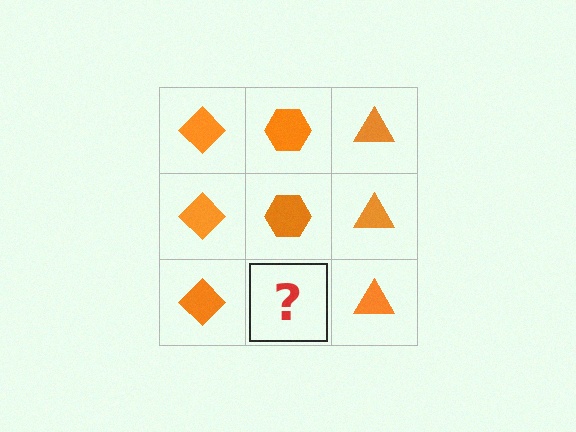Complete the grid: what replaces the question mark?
The question mark should be replaced with an orange hexagon.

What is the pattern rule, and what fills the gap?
The rule is that each column has a consistent shape. The gap should be filled with an orange hexagon.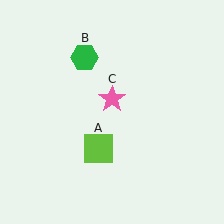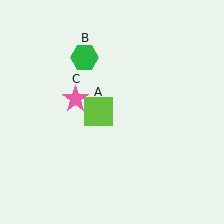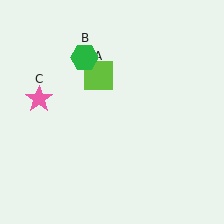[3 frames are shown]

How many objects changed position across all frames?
2 objects changed position: lime square (object A), pink star (object C).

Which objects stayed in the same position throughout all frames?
Green hexagon (object B) remained stationary.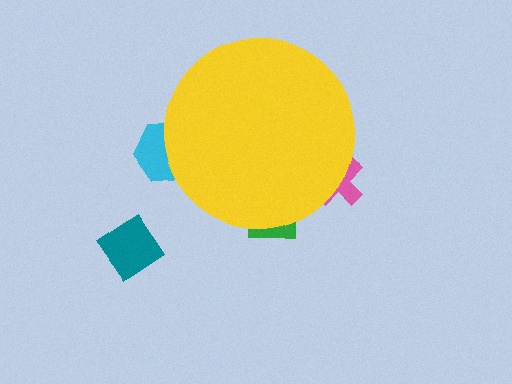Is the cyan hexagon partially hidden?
Yes, the cyan hexagon is partially hidden behind the yellow circle.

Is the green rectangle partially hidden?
Yes, the green rectangle is partially hidden behind the yellow circle.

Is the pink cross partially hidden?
Yes, the pink cross is partially hidden behind the yellow circle.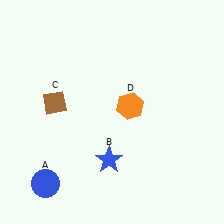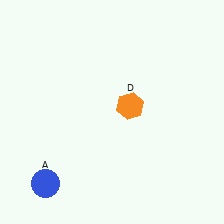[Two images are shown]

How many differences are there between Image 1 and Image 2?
There are 2 differences between the two images.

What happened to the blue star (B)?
The blue star (B) was removed in Image 2. It was in the bottom-left area of Image 1.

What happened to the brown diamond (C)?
The brown diamond (C) was removed in Image 2. It was in the top-left area of Image 1.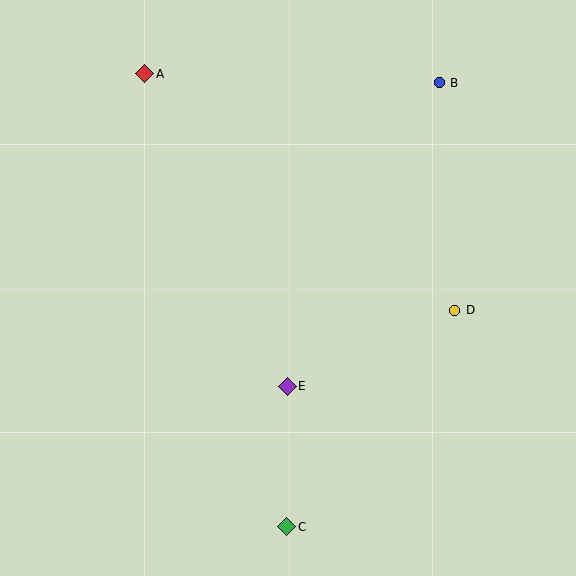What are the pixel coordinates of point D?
Point D is at (455, 310).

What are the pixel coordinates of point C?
Point C is at (287, 527).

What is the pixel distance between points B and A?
The distance between B and A is 295 pixels.